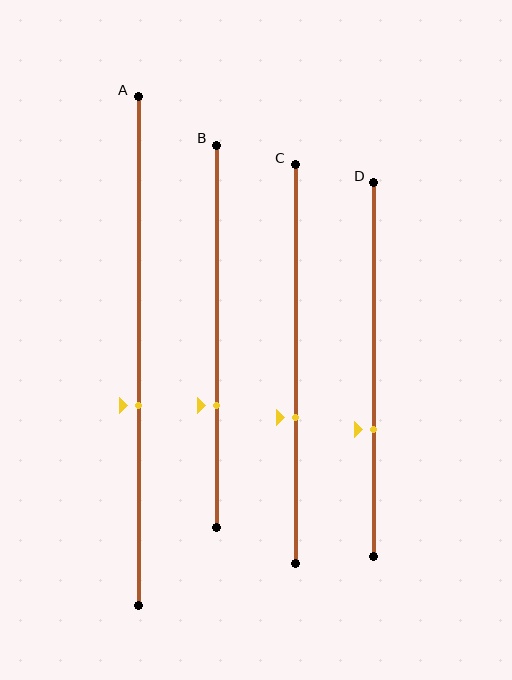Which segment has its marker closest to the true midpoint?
Segment A has its marker closest to the true midpoint.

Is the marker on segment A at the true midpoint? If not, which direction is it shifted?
No, the marker on segment A is shifted downward by about 11% of the segment length.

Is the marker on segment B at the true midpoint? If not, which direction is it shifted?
No, the marker on segment B is shifted downward by about 18% of the segment length.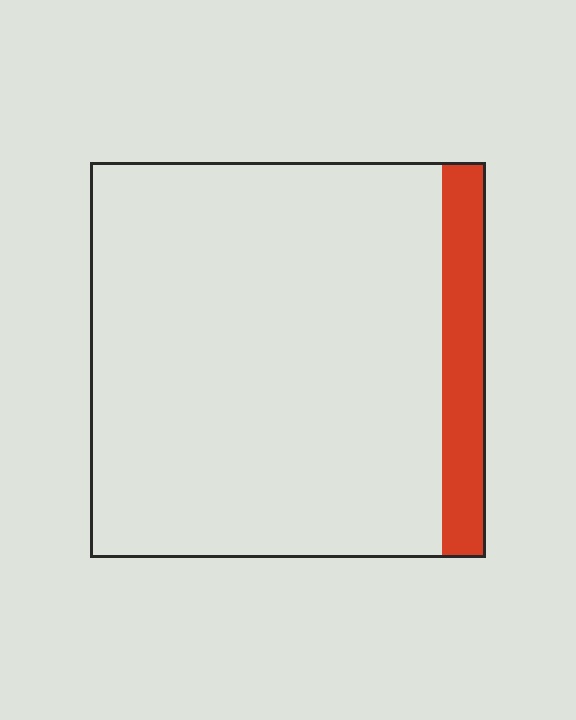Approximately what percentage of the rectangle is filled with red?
Approximately 10%.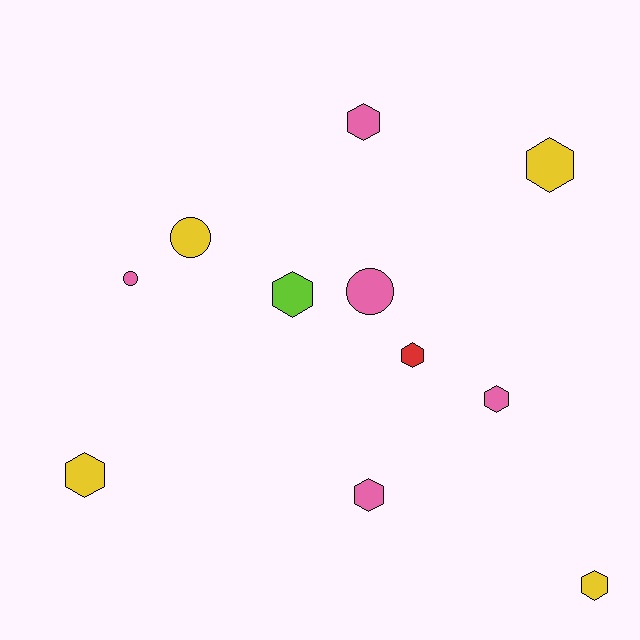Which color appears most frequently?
Pink, with 5 objects.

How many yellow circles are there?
There is 1 yellow circle.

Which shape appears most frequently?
Hexagon, with 8 objects.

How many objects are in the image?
There are 11 objects.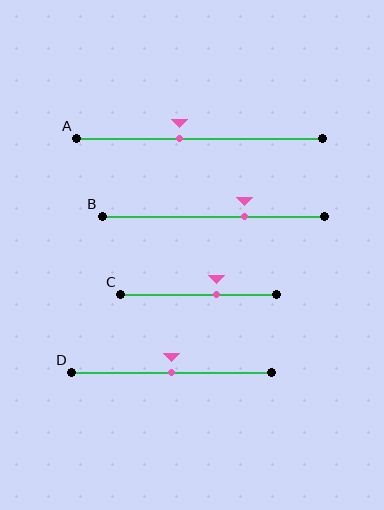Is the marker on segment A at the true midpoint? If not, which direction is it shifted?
No, the marker on segment A is shifted to the left by about 8% of the segment length.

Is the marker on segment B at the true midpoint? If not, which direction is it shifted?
No, the marker on segment B is shifted to the right by about 14% of the segment length.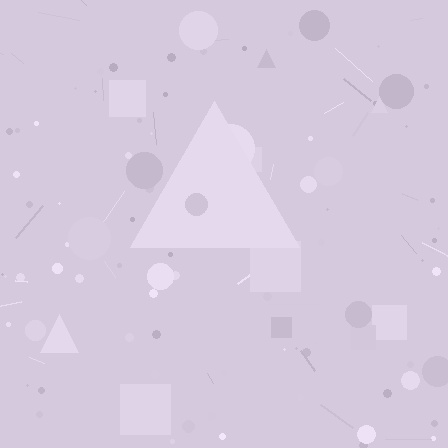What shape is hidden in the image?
A triangle is hidden in the image.